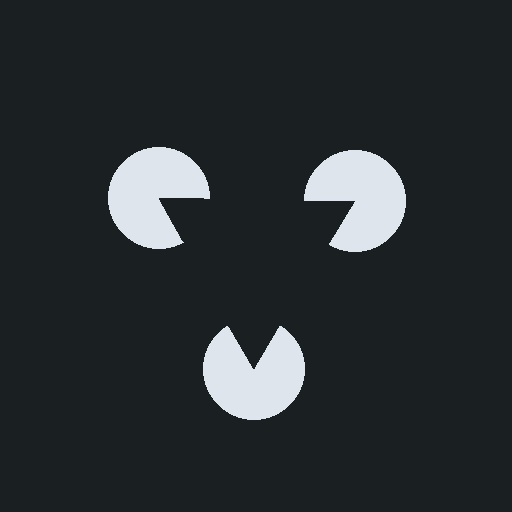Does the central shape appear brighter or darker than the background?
It typically appears slightly darker than the background, even though no actual brightness change is drawn.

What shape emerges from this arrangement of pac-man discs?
An illusory triangle — its edges are inferred from the aligned wedge cuts in the pac-man discs, not physically drawn.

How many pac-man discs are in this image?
There are 3 — one at each vertex of the illusory triangle.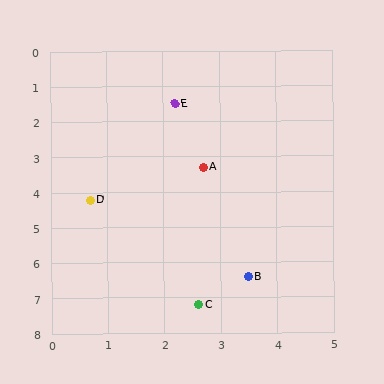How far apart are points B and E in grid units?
Points B and E are about 5.1 grid units apart.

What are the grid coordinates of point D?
Point D is at approximately (0.7, 4.2).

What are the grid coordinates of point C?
Point C is at approximately (2.6, 7.2).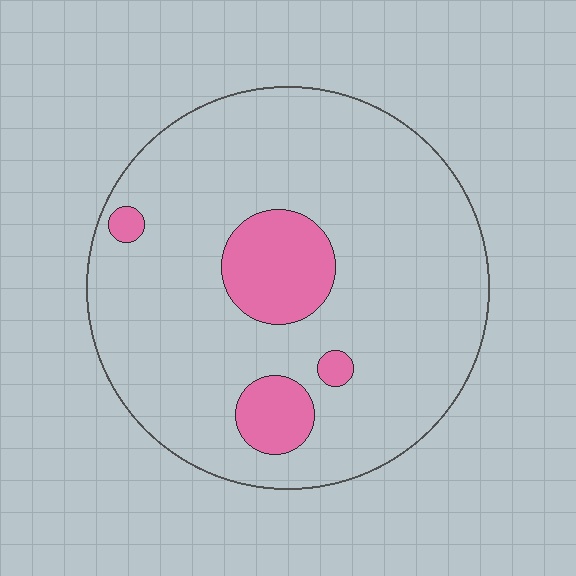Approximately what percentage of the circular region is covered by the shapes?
Approximately 15%.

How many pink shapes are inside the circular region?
4.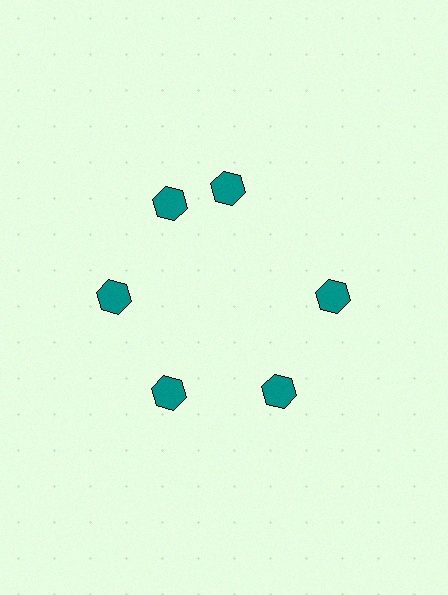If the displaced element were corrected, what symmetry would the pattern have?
It would have 6-fold rotational symmetry — the pattern would map onto itself every 60 degrees.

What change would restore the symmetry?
The symmetry would be restored by rotating it back into even spacing with its neighbors so that all 6 hexagons sit at equal angles and equal distance from the center.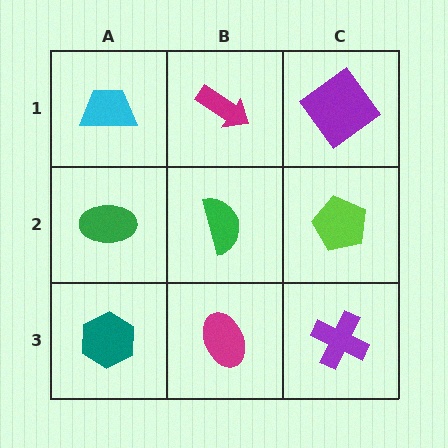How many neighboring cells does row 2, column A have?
3.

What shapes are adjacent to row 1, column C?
A lime pentagon (row 2, column C), a magenta arrow (row 1, column B).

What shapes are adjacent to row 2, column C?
A purple diamond (row 1, column C), a purple cross (row 3, column C), a green semicircle (row 2, column B).